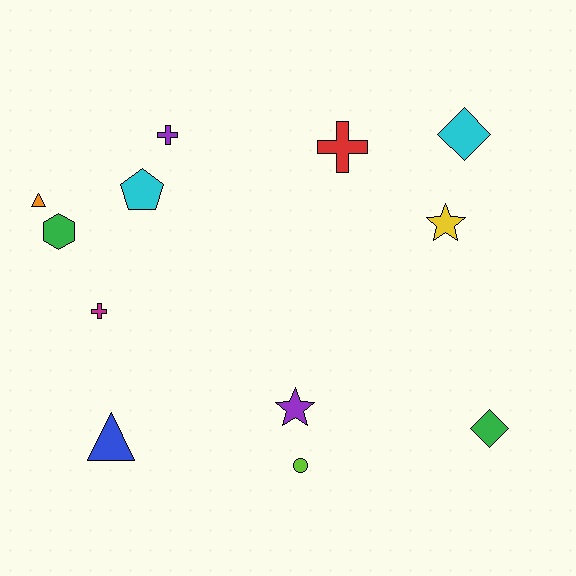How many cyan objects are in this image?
There are 2 cyan objects.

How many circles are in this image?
There is 1 circle.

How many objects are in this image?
There are 12 objects.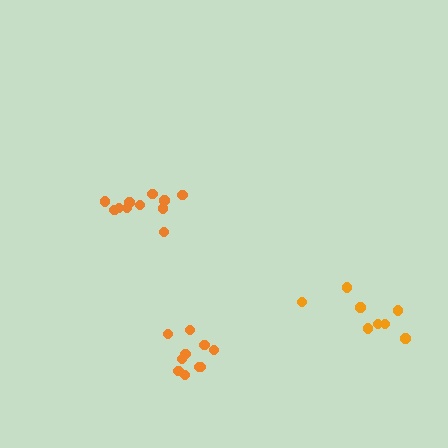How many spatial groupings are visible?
There are 3 spatial groupings.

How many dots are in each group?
Group 1: 8 dots, Group 2: 10 dots, Group 3: 12 dots (30 total).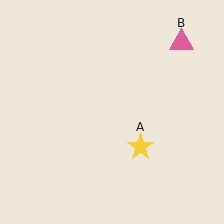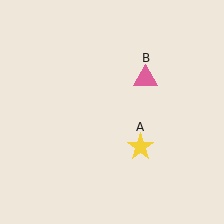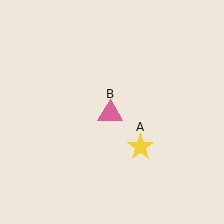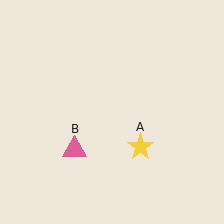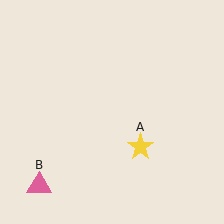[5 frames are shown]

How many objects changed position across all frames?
1 object changed position: pink triangle (object B).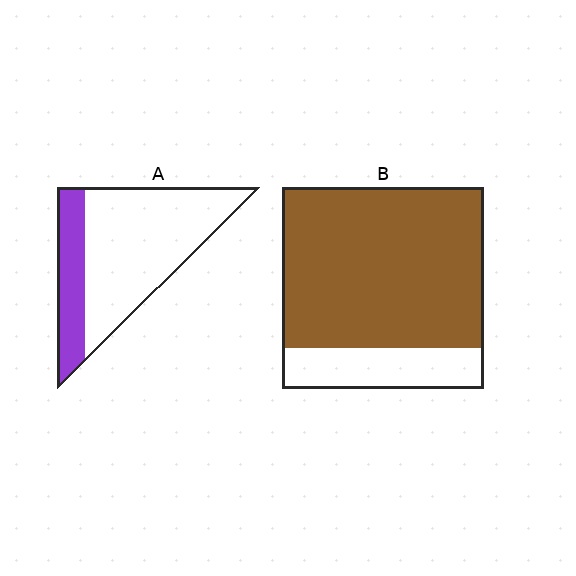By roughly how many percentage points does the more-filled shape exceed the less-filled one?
By roughly 55 percentage points (B over A).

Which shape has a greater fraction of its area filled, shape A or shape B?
Shape B.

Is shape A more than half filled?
No.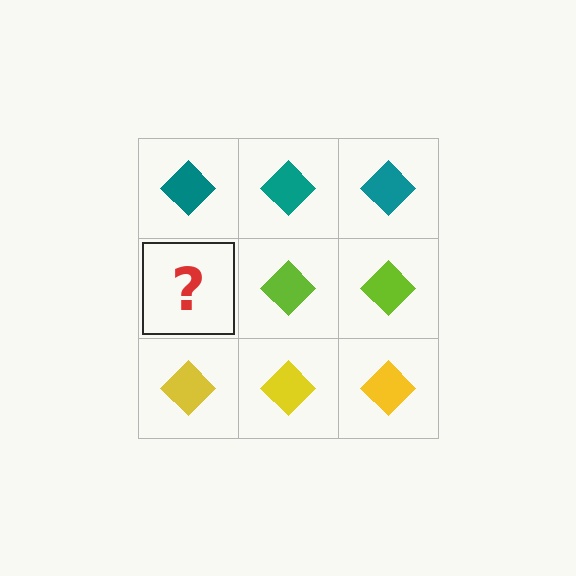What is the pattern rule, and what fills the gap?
The rule is that each row has a consistent color. The gap should be filled with a lime diamond.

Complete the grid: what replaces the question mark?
The question mark should be replaced with a lime diamond.